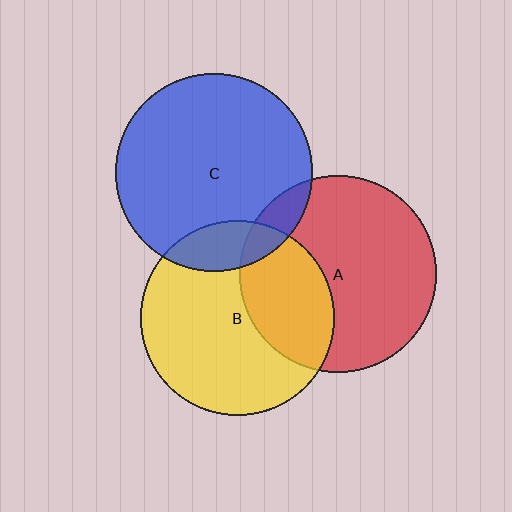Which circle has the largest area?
Circle C (blue).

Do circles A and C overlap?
Yes.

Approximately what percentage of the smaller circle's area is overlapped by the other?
Approximately 10%.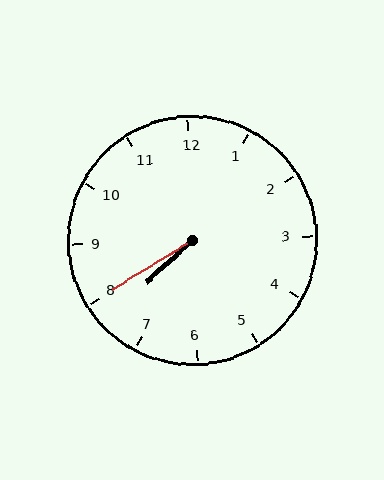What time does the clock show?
7:40.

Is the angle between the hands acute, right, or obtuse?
It is acute.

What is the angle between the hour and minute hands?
Approximately 10 degrees.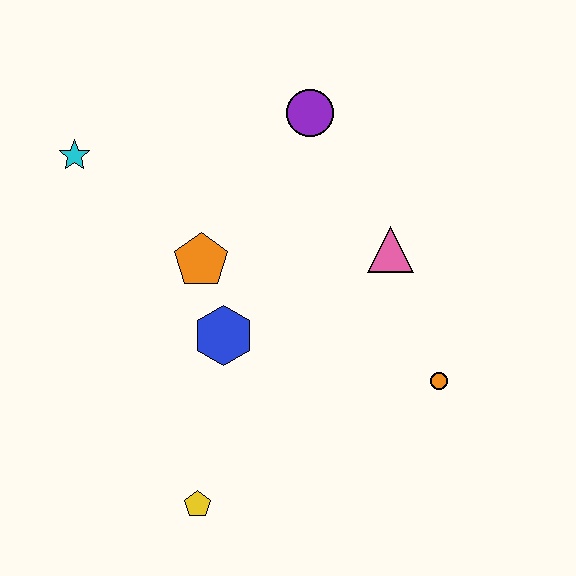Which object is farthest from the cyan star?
The orange circle is farthest from the cyan star.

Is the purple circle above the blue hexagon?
Yes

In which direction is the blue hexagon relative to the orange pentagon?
The blue hexagon is below the orange pentagon.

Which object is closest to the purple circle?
The pink triangle is closest to the purple circle.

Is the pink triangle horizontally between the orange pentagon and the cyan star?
No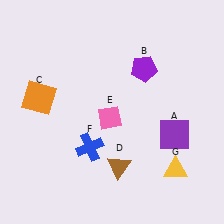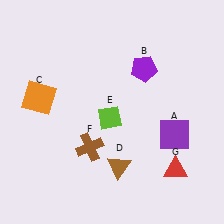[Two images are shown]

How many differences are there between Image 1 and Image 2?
There are 3 differences between the two images.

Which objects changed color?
E changed from pink to lime. F changed from blue to brown. G changed from yellow to red.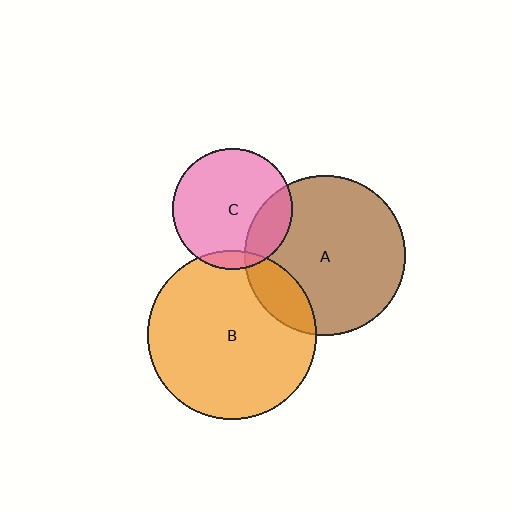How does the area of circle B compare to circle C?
Approximately 2.0 times.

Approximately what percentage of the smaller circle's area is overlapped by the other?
Approximately 15%.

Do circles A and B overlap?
Yes.